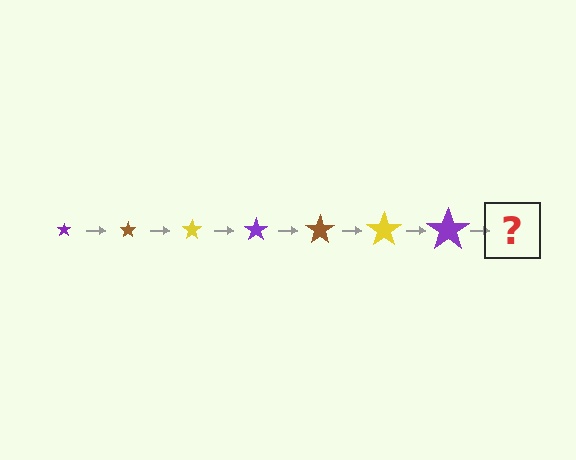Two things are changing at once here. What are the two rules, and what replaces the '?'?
The two rules are that the star grows larger each step and the color cycles through purple, brown, and yellow. The '?' should be a brown star, larger than the previous one.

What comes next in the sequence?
The next element should be a brown star, larger than the previous one.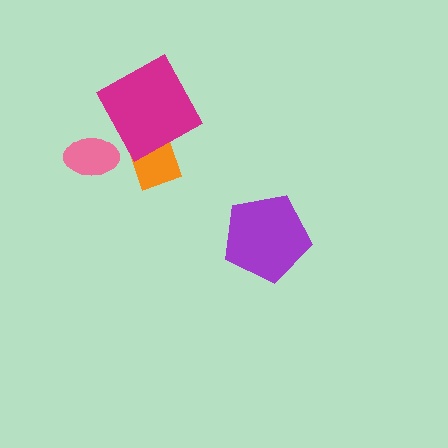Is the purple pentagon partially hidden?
No, no other shape covers it.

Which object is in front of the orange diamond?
The magenta square is in front of the orange diamond.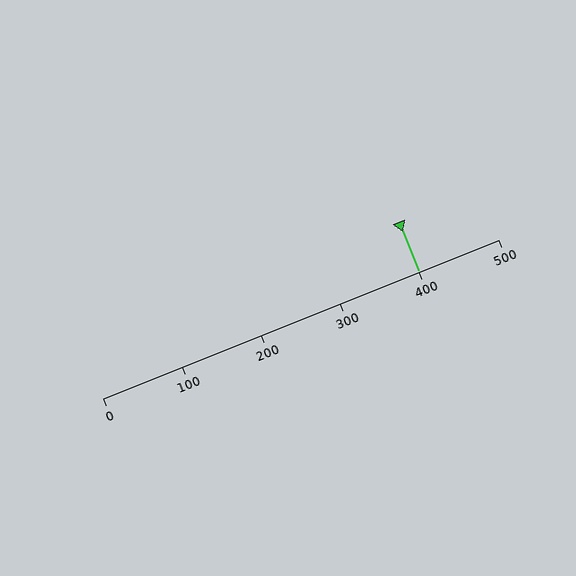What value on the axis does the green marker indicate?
The marker indicates approximately 400.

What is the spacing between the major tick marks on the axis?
The major ticks are spaced 100 apart.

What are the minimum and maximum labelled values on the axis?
The axis runs from 0 to 500.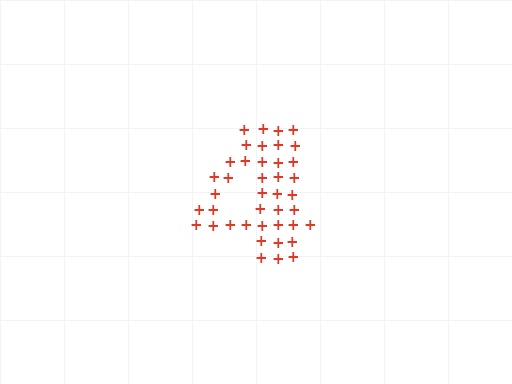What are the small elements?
The small elements are plus signs.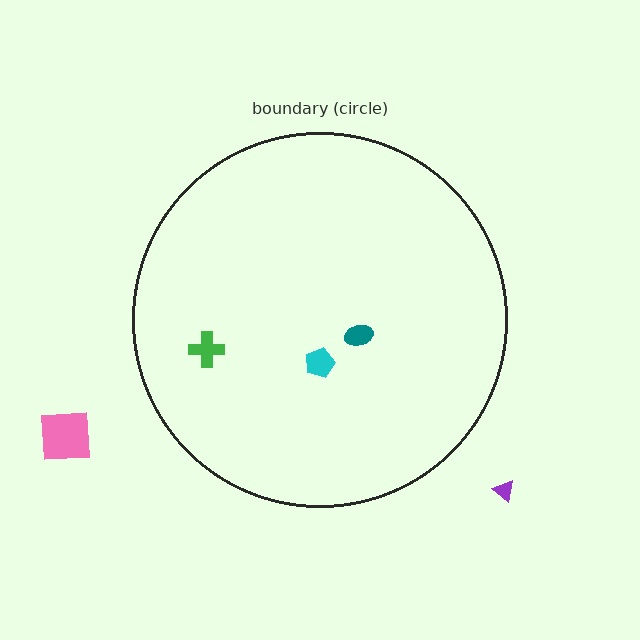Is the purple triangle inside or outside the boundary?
Outside.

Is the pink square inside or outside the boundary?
Outside.